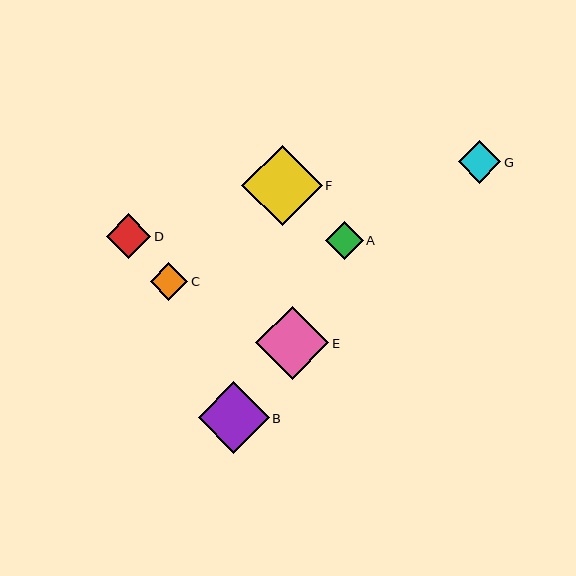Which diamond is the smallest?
Diamond A is the smallest with a size of approximately 38 pixels.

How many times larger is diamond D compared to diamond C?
Diamond D is approximately 1.2 times the size of diamond C.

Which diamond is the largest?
Diamond F is the largest with a size of approximately 80 pixels.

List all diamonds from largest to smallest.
From largest to smallest: F, E, B, D, G, C, A.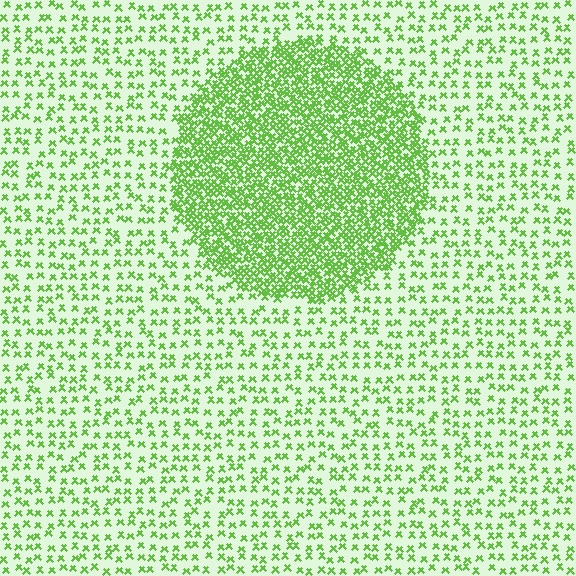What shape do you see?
I see a circle.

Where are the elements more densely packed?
The elements are more densely packed inside the circle boundary.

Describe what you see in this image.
The image contains small lime elements arranged at two different densities. A circle-shaped region is visible where the elements are more densely packed than the surrounding area.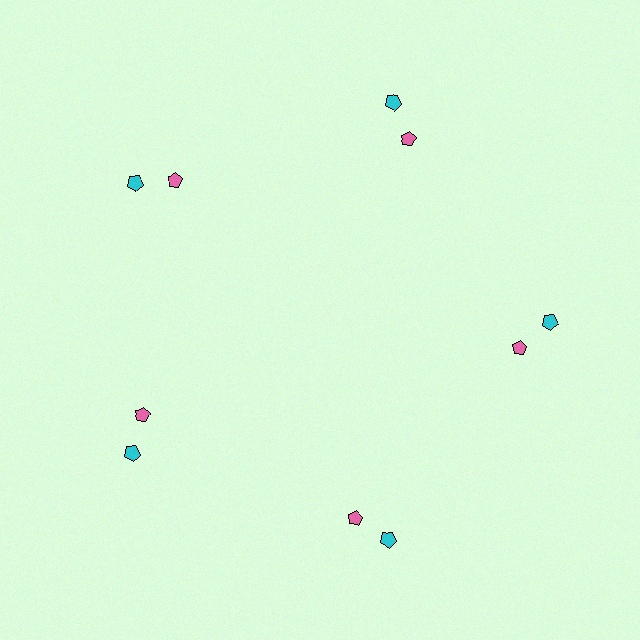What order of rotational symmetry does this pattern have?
This pattern has 5-fold rotational symmetry.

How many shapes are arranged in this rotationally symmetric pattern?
There are 10 shapes, arranged in 5 groups of 2.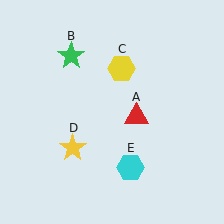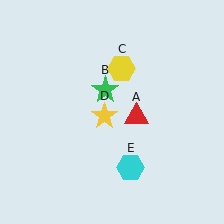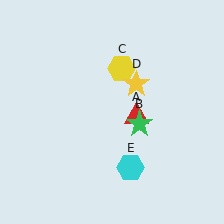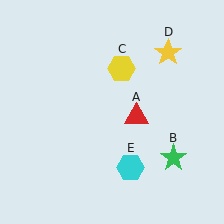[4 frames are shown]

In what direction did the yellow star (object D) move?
The yellow star (object D) moved up and to the right.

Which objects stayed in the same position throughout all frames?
Red triangle (object A) and yellow hexagon (object C) and cyan hexagon (object E) remained stationary.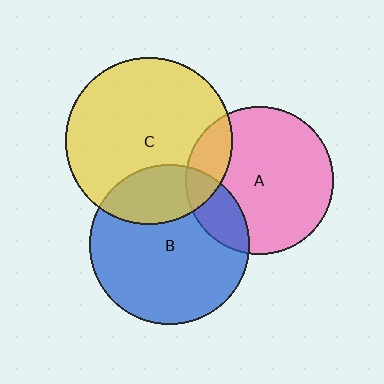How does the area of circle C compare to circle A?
Approximately 1.3 times.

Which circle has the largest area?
Circle C (yellow).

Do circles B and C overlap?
Yes.